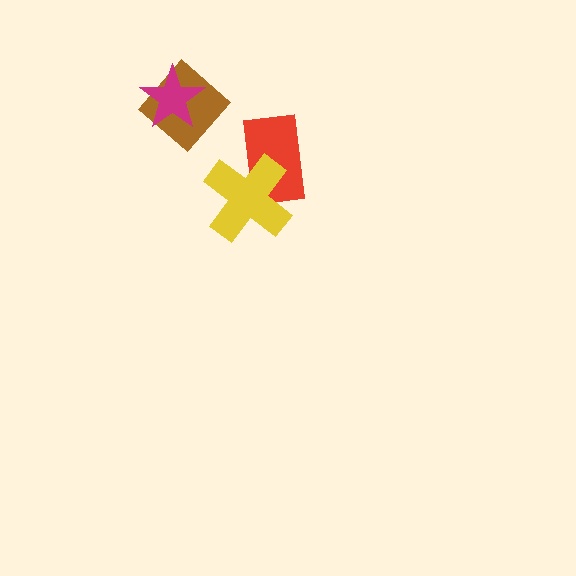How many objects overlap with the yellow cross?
1 object overlaps with the yellow cross.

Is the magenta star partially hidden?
No, no other shape covers it.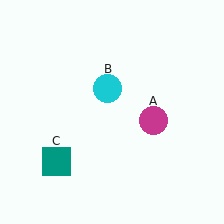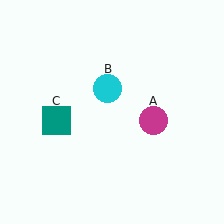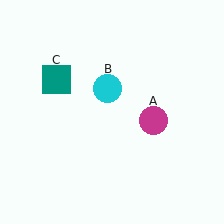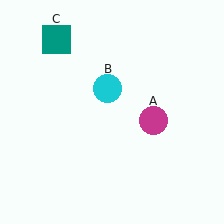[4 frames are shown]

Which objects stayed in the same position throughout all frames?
Magenta circle (object A) and cyan circle (object B) remained stationary.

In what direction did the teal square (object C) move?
The teal square (object C) moved up.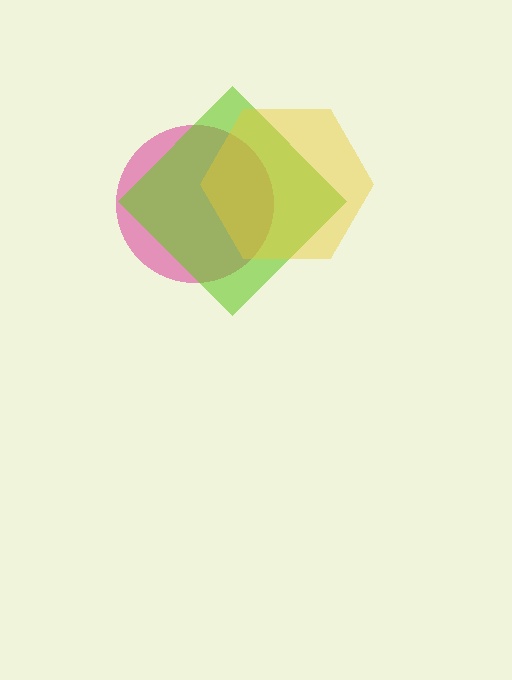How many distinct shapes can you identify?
There are 3 distinct shapes: a magenta circle, a lime diamond, a yellow hexagon.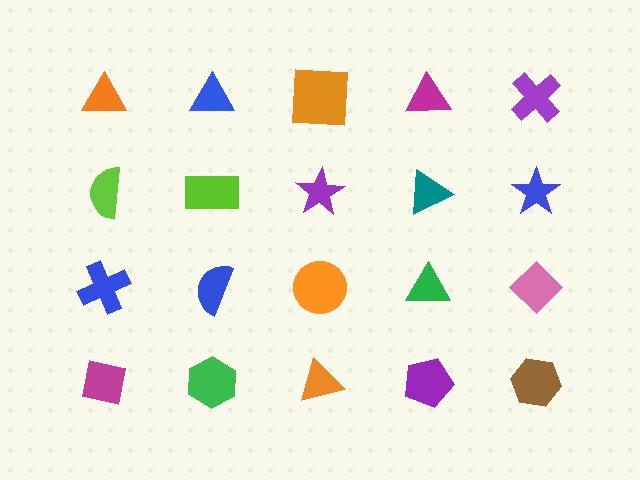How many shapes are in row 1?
5 shapes.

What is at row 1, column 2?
A blue triangle.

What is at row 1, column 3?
An orange square.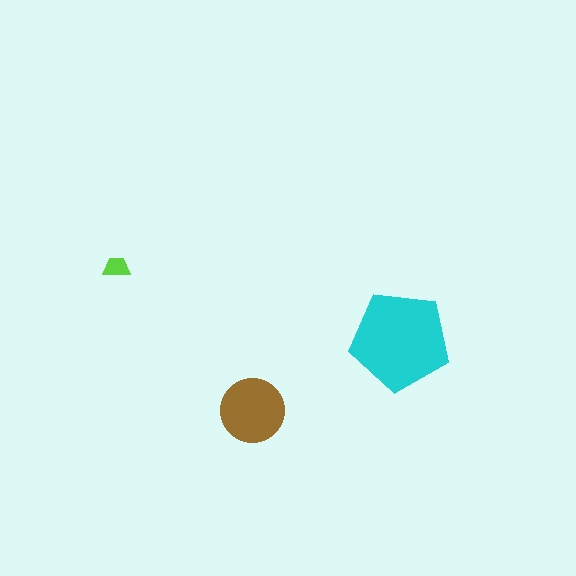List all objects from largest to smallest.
The cyan pentagon, the brown circle, the lime trapezoid.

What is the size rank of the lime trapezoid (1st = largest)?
3rd.